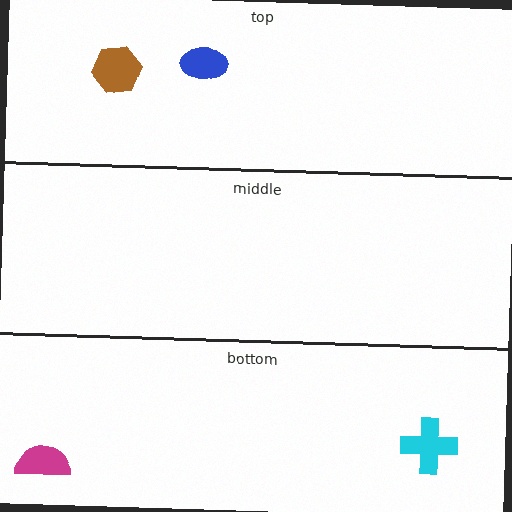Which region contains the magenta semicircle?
The bottom region.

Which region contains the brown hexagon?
The top region.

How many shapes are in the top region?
2.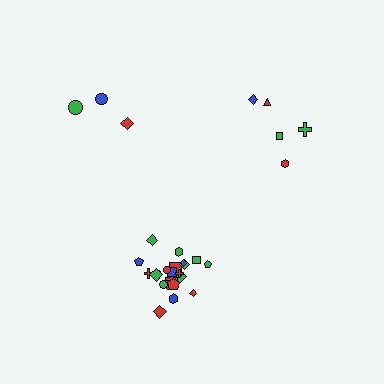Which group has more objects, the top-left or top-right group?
The top-right group.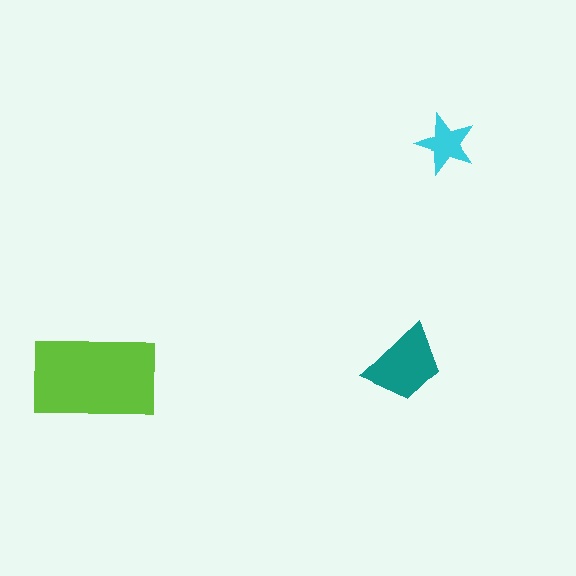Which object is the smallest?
The cyan star.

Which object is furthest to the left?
The lime rectangle is leftmost.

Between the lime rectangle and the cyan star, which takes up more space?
The lime rectangle.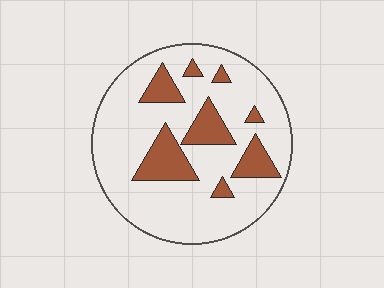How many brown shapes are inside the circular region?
8.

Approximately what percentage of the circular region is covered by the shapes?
Approximately 20%.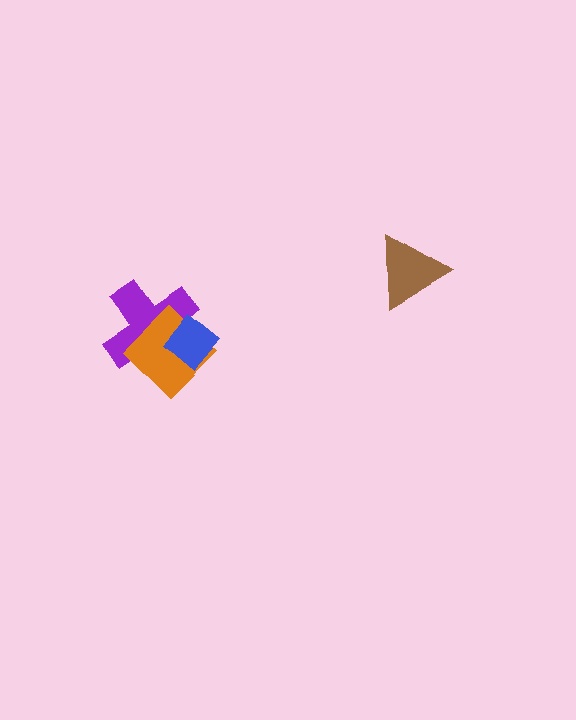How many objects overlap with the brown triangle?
0 objects overlap with the brown triangle.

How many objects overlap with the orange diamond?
2 objects overlap with the orange diamond.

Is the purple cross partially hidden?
Yes, it is partially covered by another shape.